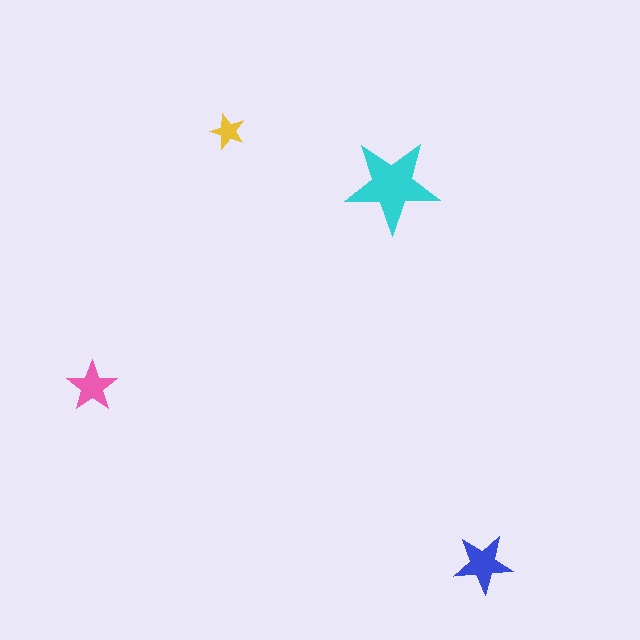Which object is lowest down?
The blue star is bottommost.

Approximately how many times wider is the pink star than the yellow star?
About 1.5 times wider.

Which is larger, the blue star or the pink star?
The blue one.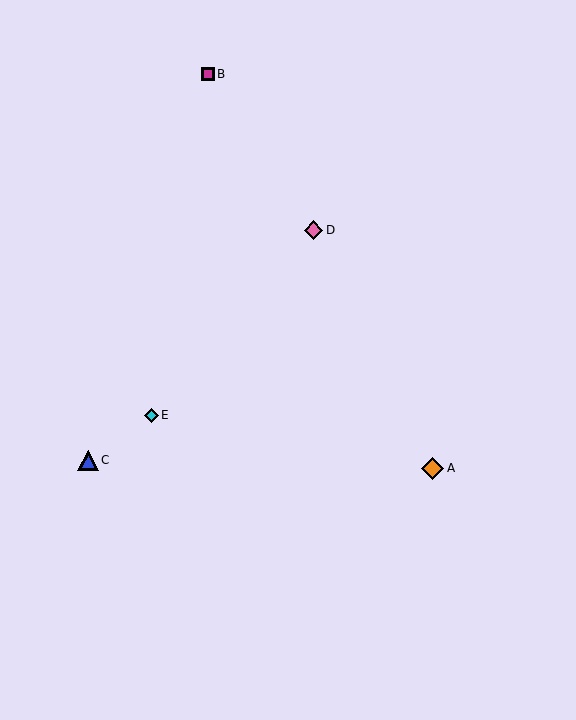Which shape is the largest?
The orange diamond (labeled A) is the largest.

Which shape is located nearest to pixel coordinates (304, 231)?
The pink diamond (labeled D) at (314, 230) is nearest to that location.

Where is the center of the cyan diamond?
The center of the cyan diamond is at (151, 415).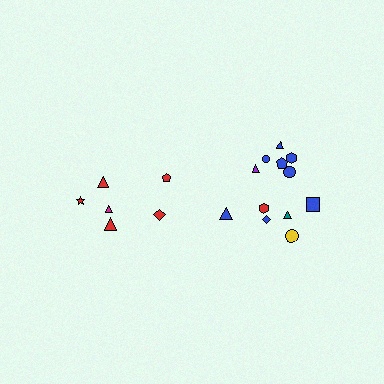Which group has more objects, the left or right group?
The right group.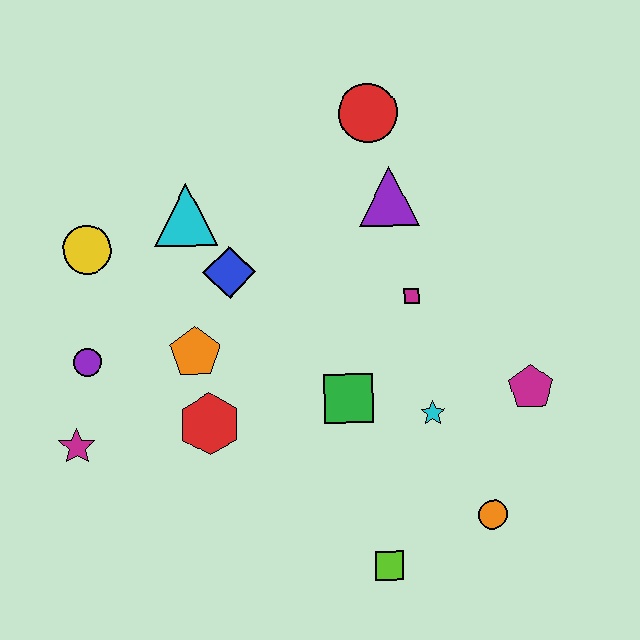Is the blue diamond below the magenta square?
No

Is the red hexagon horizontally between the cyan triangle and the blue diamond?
Yes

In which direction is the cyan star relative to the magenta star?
The cyan star is to the right of the magenta star.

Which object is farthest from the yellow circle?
The orange circle is farthest from the yellow circle.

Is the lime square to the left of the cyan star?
Yes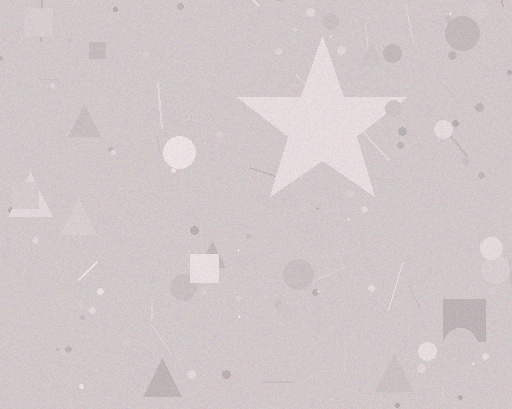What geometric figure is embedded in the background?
A star is embedded in the background.